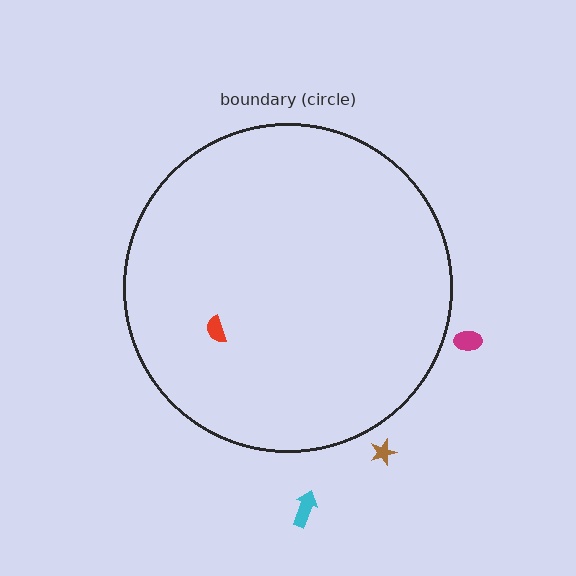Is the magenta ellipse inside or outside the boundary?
Outside.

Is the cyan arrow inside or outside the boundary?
Outside.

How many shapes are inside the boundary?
1 inside, 3 outside.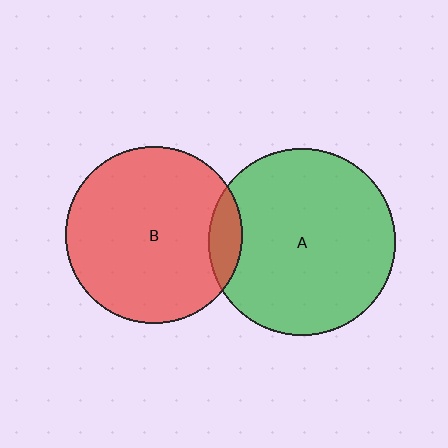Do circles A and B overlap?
Yes.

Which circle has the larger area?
Circle A (green).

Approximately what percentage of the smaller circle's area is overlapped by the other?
Approximately 10%.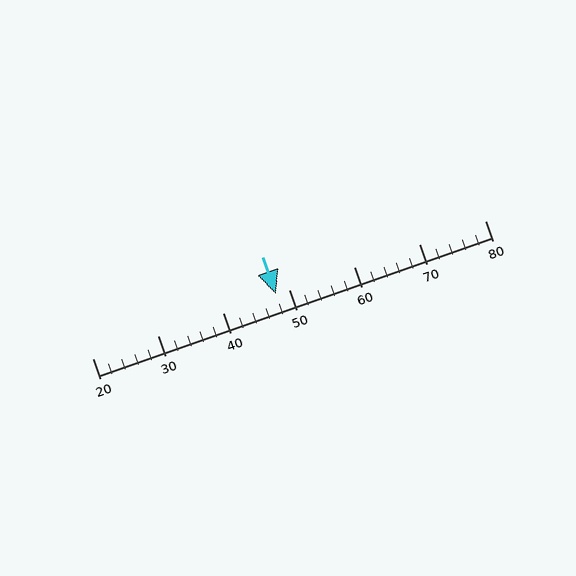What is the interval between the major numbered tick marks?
The major tick marks are spaced 10 units apart.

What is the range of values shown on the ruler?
The ruler shows values from 20 to 80.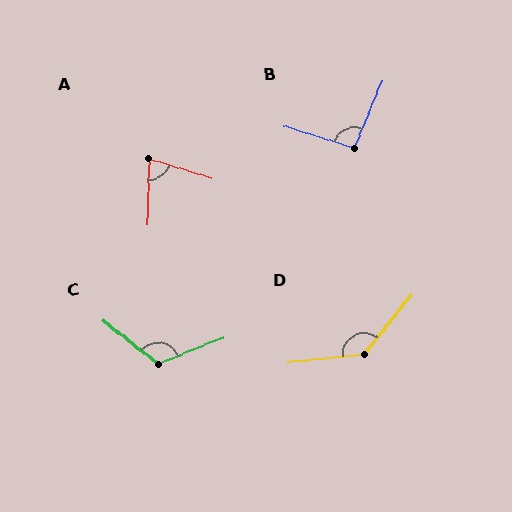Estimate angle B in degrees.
Approximately 95 degrees.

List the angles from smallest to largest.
A (74°), B (95°), C (120°), D (135°).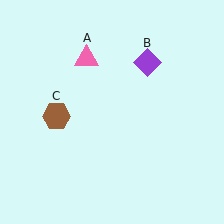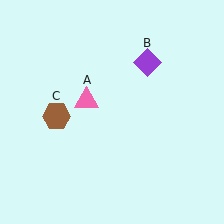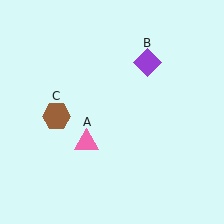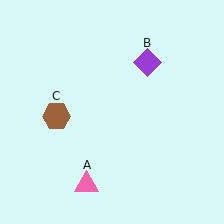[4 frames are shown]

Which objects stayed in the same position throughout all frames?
Purple diamond (object B) and brown hexagon (object C) remained stationary.